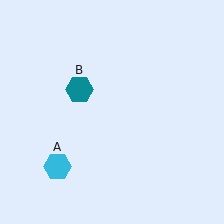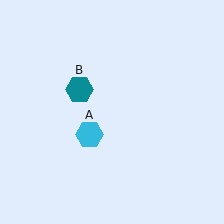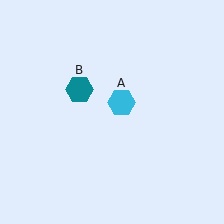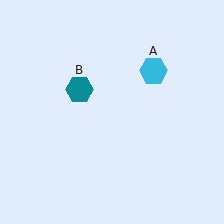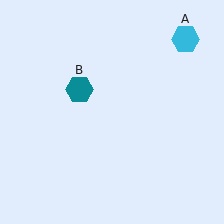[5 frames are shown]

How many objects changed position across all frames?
1 object changed position: cyan hexagon (object A).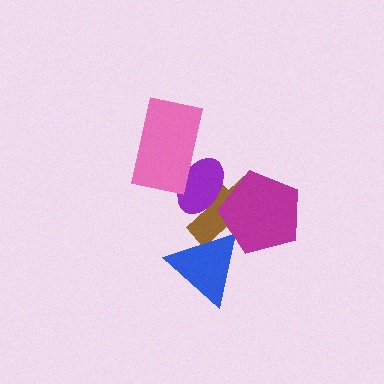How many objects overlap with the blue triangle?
2 objects overlap with the blue triangle.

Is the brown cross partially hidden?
Yes, it is partially covered by another shape.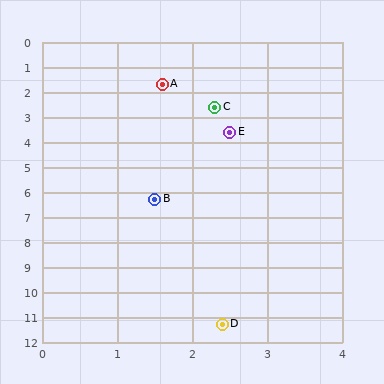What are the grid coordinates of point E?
Point E is at approximately (2.5, 3.6).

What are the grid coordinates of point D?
Point D is at approximately (2.4, 11.3).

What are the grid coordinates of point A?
Point A is at approximately (1.6, 1.7).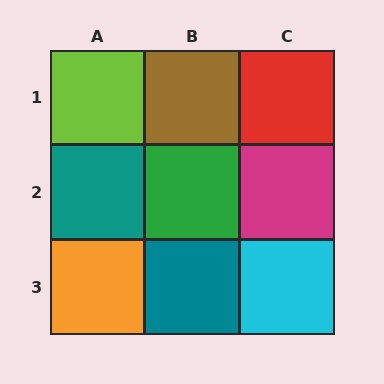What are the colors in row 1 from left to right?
Lime, brown, red.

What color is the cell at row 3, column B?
Teal.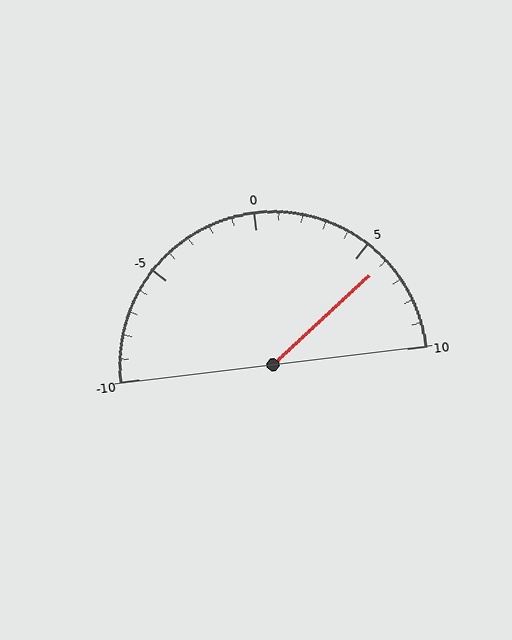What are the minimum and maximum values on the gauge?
The gauge ranges from -10 to 10.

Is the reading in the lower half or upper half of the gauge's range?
The reading is in the upper half of the range (-10 to 10).